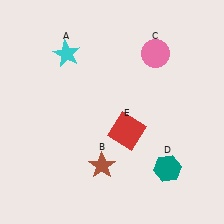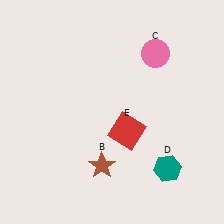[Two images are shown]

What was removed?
The cyan star (A) was removed in Image 2.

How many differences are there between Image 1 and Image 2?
There is 1 difference between the two images.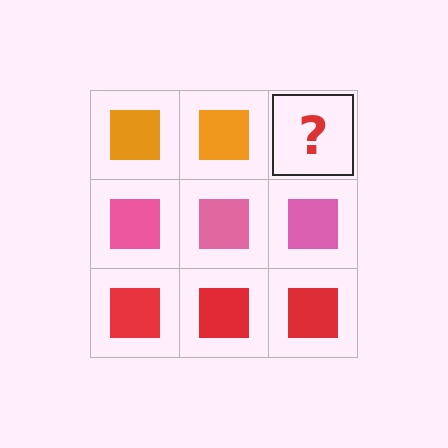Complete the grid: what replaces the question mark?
The question mark should be replaced with an orange square.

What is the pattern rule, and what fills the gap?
The rule is that each row has a consistent color. The gap should be filled with an orange square.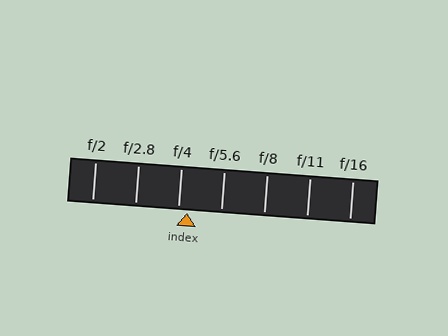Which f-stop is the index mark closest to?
The index mark is closest to f/4.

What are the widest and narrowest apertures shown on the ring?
The widest aperture shown is f/2 and the narrowest is f/16.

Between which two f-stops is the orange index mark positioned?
The index mark is between f/4 and f/5.6.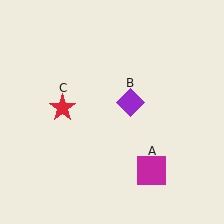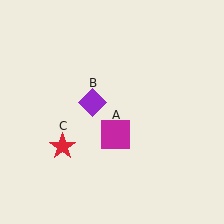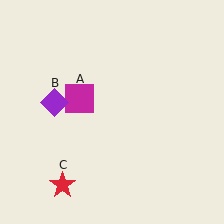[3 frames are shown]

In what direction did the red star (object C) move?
The red star (object C) moved down.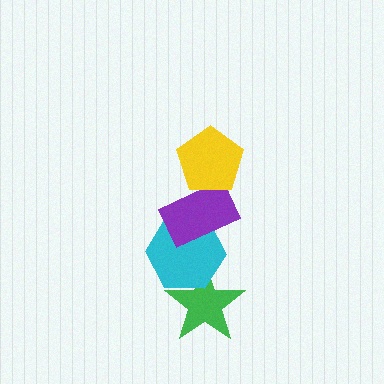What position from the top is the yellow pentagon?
The yellow pentagon is 1st from the top.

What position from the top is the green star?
The green star is 4th from the top.